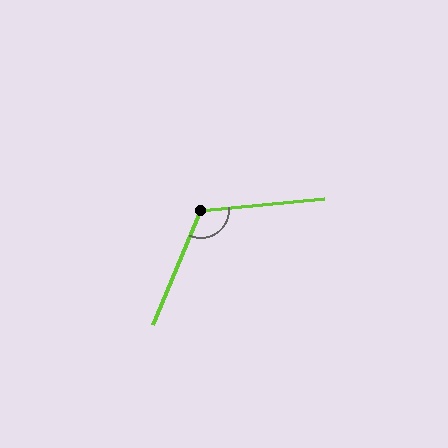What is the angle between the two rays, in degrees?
Approximately 119 degrees.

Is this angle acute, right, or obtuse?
It is obtuse.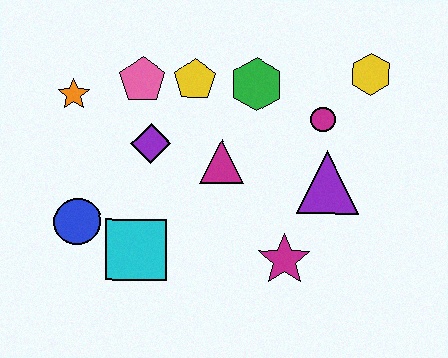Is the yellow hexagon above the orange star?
Yes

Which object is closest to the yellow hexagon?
The magenta circle is closest to the yellow hexagon.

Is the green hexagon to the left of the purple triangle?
Yes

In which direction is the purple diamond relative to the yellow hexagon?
The purple diamond is to the left of the yellow hexagon.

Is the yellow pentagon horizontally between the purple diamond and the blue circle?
No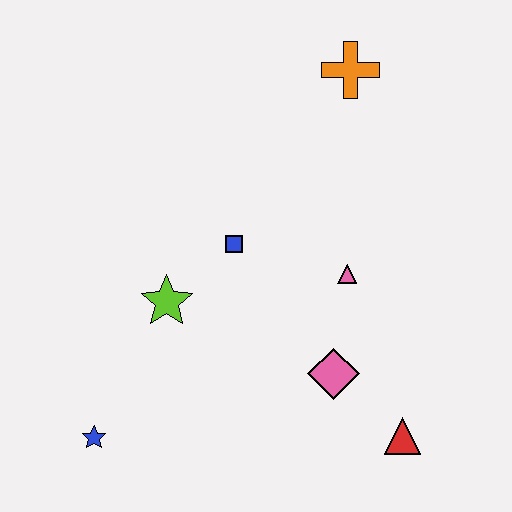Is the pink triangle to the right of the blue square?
Yes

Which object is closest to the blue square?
The lime star is closest to the blue square.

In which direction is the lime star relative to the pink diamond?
The lime star is to the left of the pink diamond.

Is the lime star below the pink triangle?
Yes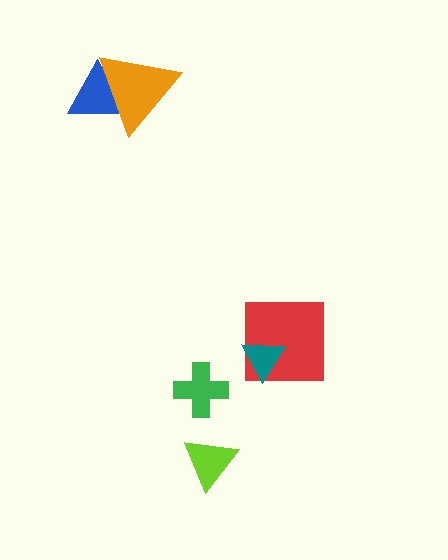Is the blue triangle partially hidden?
Yes, it is partially covered by another shape.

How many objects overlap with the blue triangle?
1 object overlaps with the blue triangle.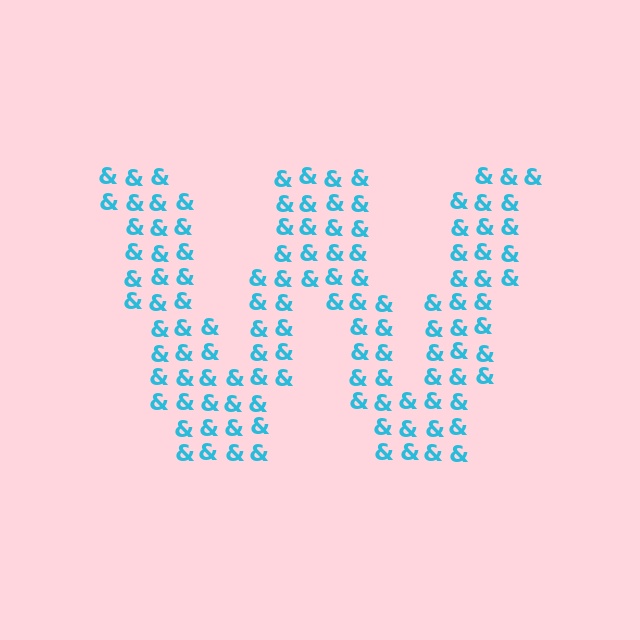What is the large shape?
The large shape is the letter W.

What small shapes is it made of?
It is made of small ampersands.